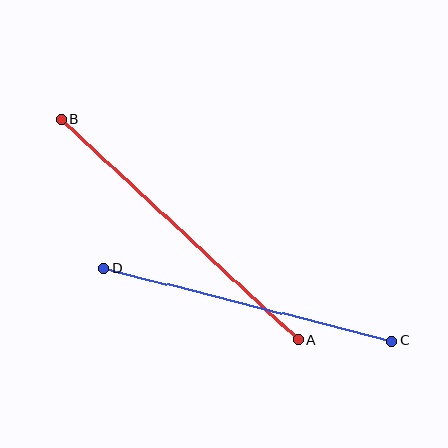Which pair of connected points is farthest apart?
Points A and B are farthest apart.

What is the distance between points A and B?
The distance is approximately 324 pixels.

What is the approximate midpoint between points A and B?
The midpoint is at approximately (180, 230) pixels.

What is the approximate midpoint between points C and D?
The midpoint is at approximately (248, 305) pixels.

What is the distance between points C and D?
The distance is approximately 296 pixels.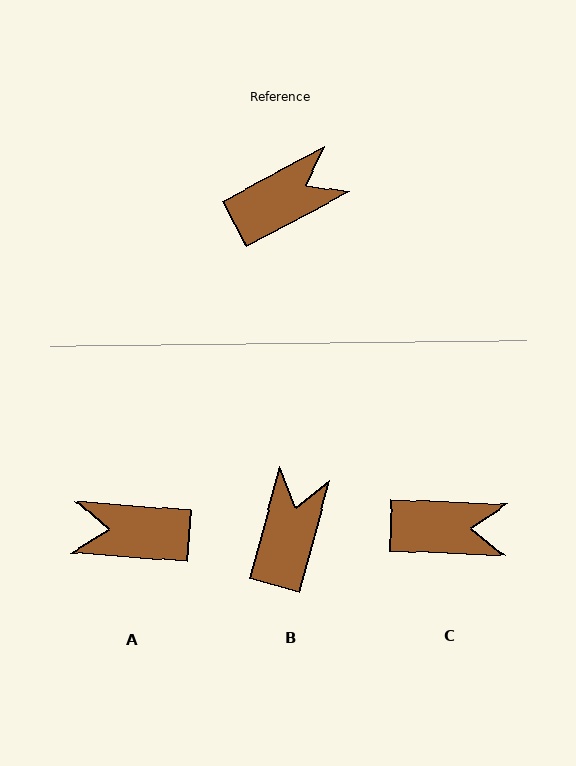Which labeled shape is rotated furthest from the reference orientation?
A, about 147 degrees away.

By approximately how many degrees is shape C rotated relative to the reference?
Approximately 30 degrees clockwise.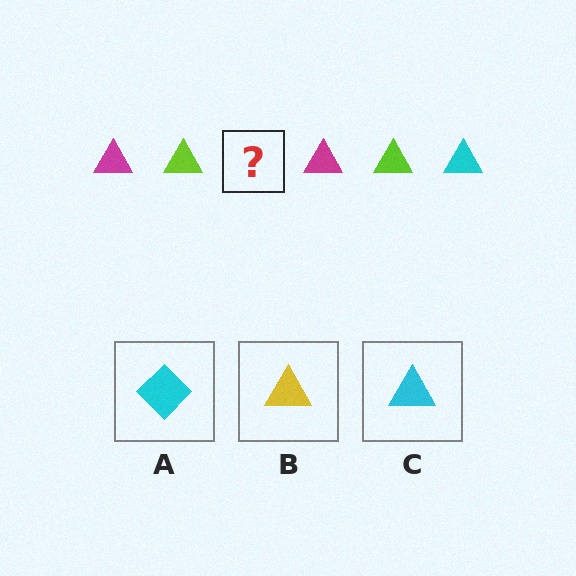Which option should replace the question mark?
Option C.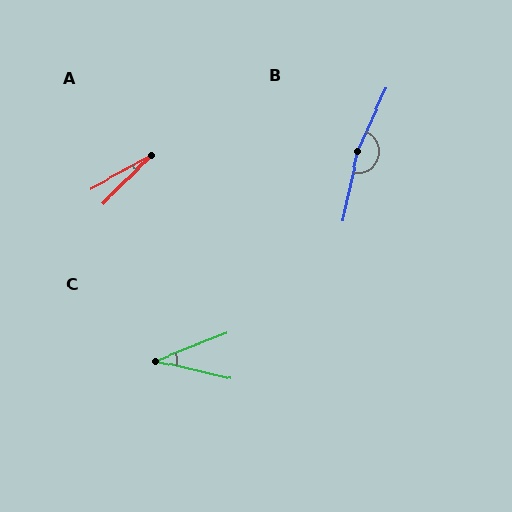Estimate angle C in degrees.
Approximately 34 degrees.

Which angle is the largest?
B, at approximately 168 degrees.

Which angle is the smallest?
A, at approximately 16 degrees.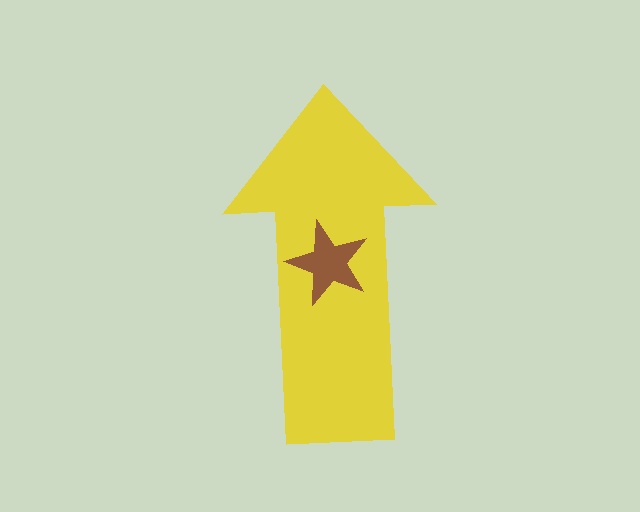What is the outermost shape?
The yellow arrow.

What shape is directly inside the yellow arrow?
The brown star.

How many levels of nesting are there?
2.